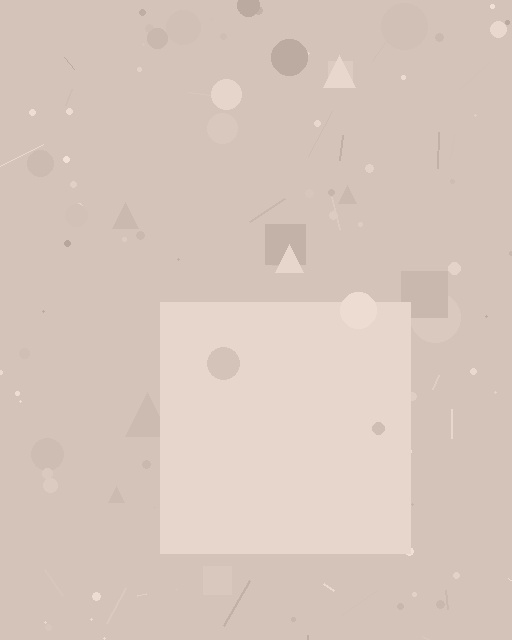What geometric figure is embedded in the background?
A square is embedded in the background.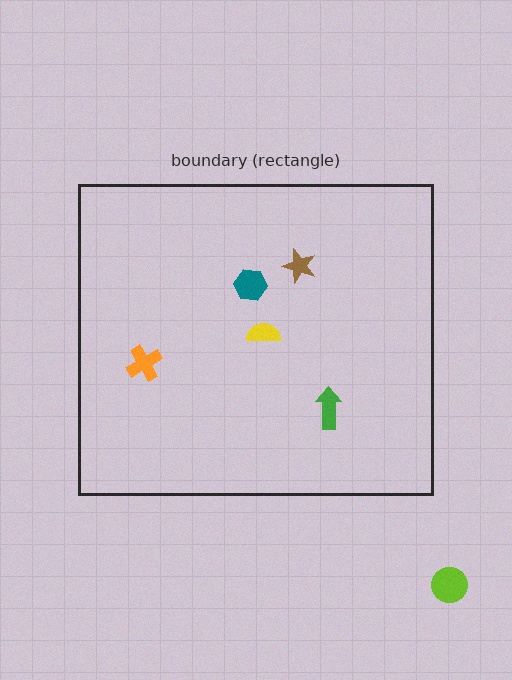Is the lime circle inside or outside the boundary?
Outside.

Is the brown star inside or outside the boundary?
Inside.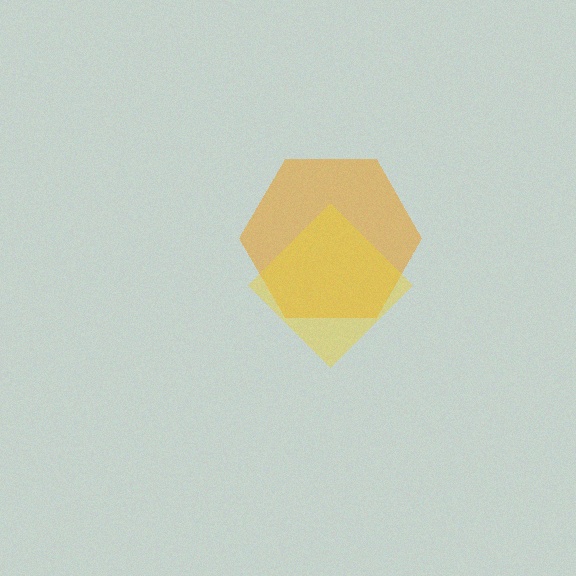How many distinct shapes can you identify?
There are 2 distinct shapes: an orange hexagon, a yellow diamond.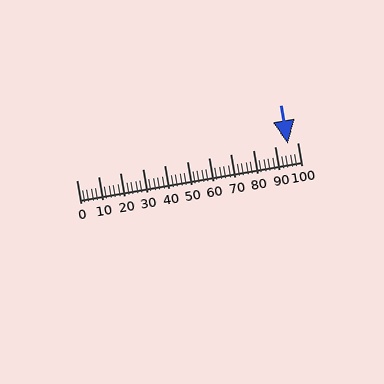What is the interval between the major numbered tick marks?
The major tick marks are spaced 10 units apart.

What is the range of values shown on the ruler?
The ruler shows values from 0 to 100.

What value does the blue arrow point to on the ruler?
The blue arrow points to approximately 96.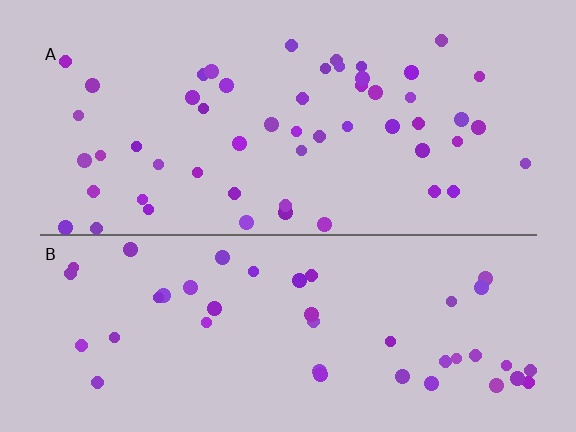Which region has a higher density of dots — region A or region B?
A (the top).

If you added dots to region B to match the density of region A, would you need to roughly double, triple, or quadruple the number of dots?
Approximately double.